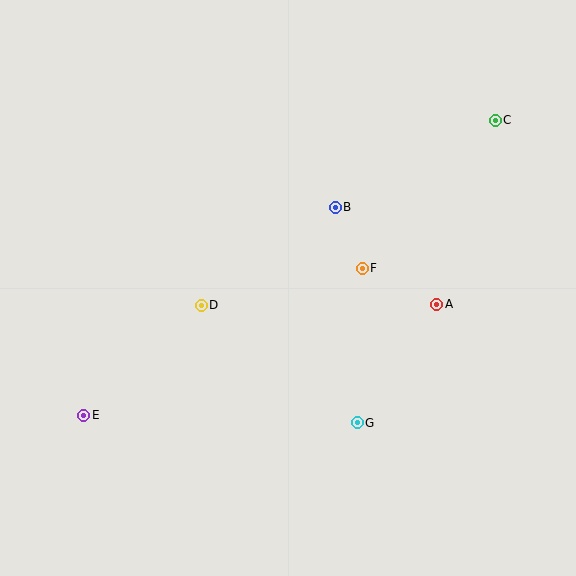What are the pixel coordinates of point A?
Point A is at (437, 304).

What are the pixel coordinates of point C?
Point C is at (495, 120).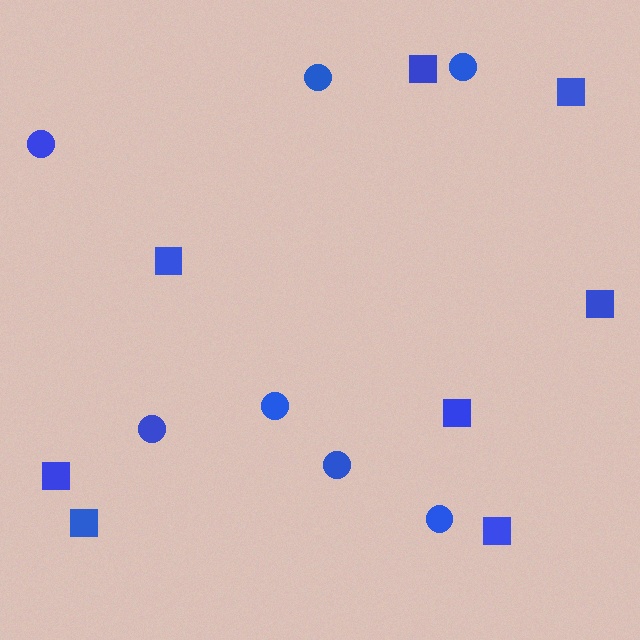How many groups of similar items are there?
There are 2 groups: one group of squares (8) and one group of circles (7).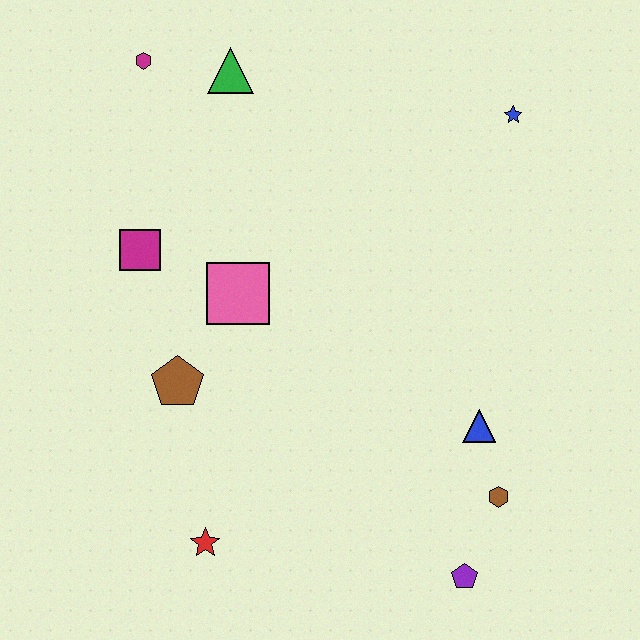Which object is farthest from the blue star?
The red star is farthest from the blue star.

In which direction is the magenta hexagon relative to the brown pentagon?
The magenta hexagon is above the brown pentagon.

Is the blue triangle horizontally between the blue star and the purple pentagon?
Yes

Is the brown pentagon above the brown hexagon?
Yes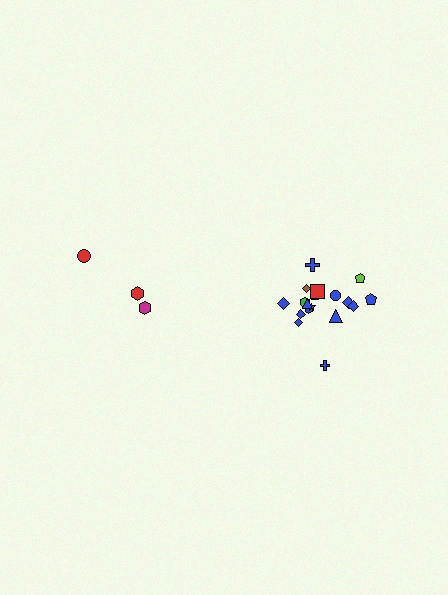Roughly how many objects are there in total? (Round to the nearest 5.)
Roughly 20 objects in total.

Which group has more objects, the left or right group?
The right group.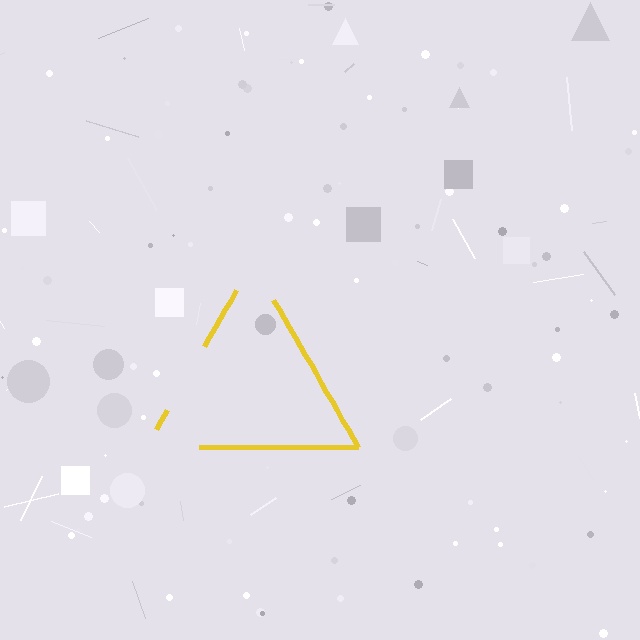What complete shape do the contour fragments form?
The contour fragments form a triangle.